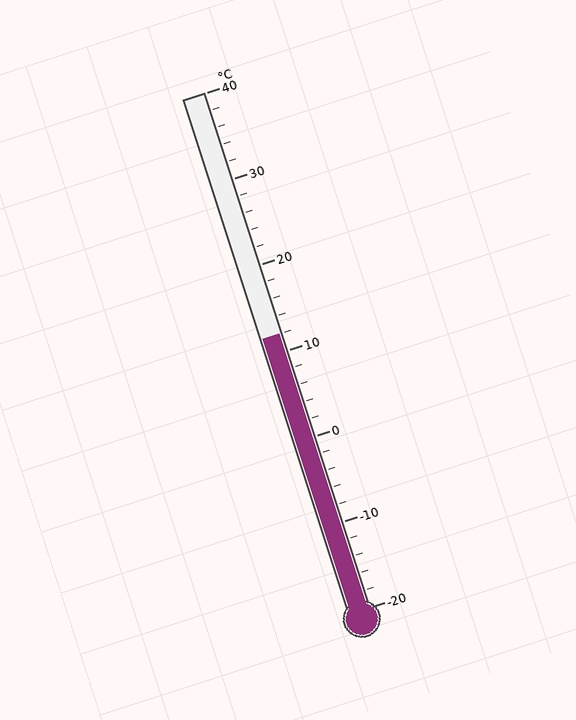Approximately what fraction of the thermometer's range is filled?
The thermometer is filled to approximately 55% of its range.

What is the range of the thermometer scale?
The thermometer scale ranges from -20°C to 40°C.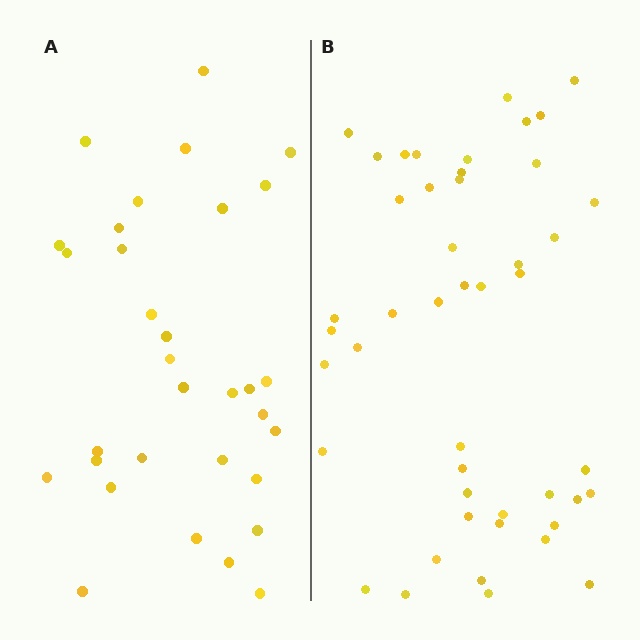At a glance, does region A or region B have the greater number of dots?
Region B (the right region) has more dots.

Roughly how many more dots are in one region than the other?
Region B has approximately 15 more dots than region A.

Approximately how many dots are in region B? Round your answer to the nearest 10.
About 50 dots. (The exact count is 46, which rounds to 50.)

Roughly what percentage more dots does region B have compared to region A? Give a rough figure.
About 45% more.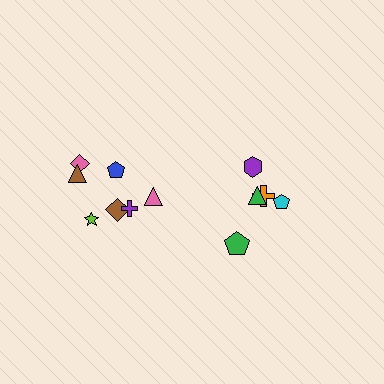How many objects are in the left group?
There are 7 objects.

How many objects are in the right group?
There are 5 objects.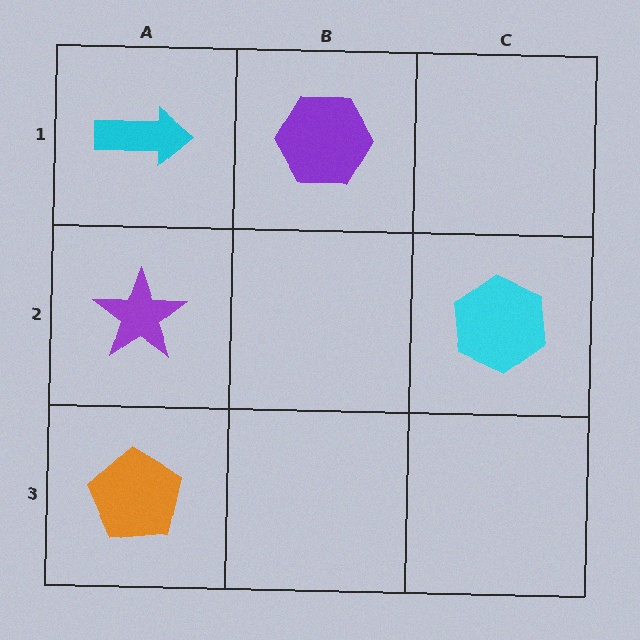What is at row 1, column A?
A cyan arrow.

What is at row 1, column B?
A purple hexagon.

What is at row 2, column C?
A cyan hexagon.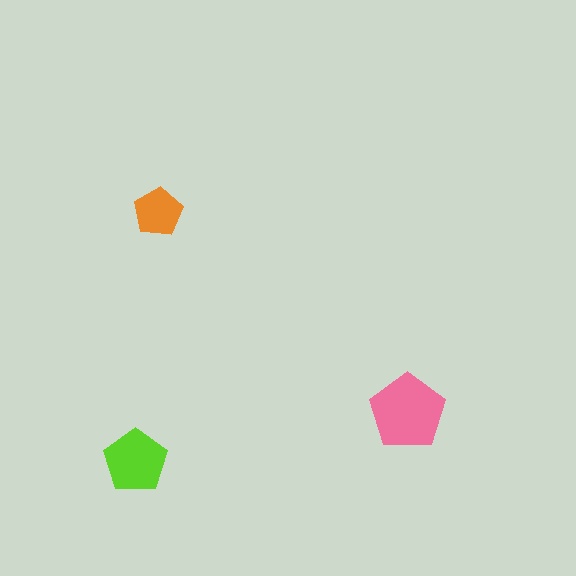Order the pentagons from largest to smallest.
the pink one, the lime one, the orange one.